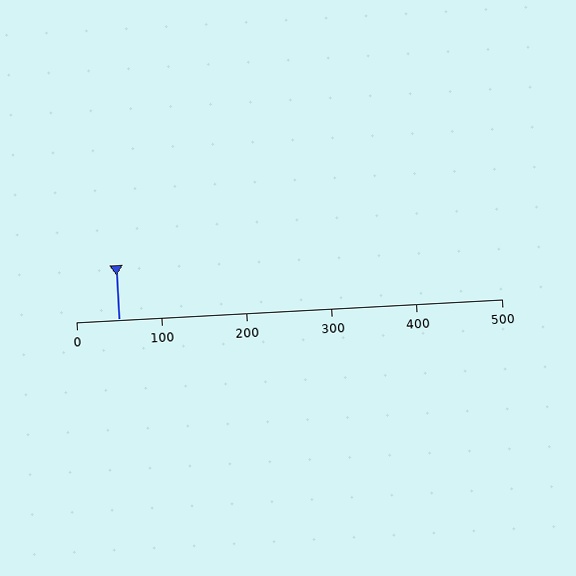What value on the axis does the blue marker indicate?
The marker indicates approximately 50.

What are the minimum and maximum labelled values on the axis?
The axis runs from 0 to 500.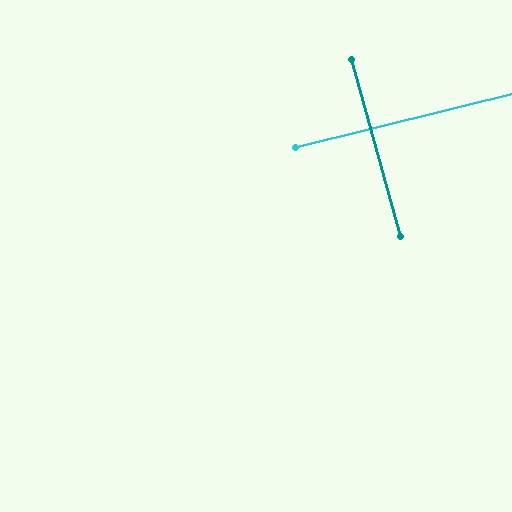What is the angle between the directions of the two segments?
Approximately 88 degrees.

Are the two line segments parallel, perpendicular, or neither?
Perpendicular — they meet at approximately 88°.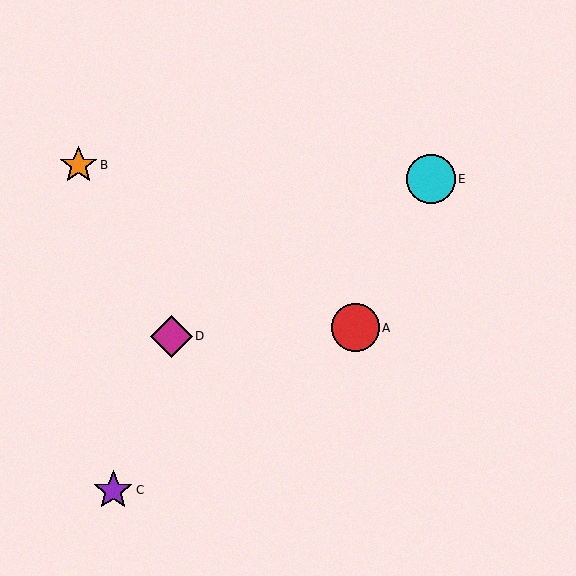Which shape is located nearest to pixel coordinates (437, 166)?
The cyan circle (labeled E) at (431, 179) is nearest to that location.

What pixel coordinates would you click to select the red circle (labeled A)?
Click at (355, 328) to select the red circle A.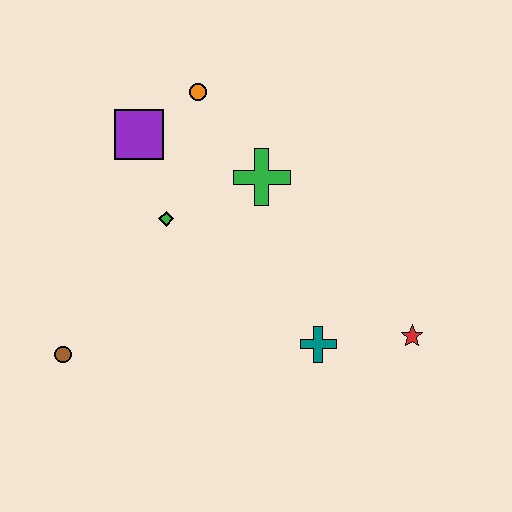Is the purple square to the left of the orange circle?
Yes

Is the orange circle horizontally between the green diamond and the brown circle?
No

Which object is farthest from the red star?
The brown circle is farthest from the red star.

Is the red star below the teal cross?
No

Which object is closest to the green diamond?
The purple square is closest to the green diamond.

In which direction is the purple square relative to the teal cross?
The purple square is above the teal cross.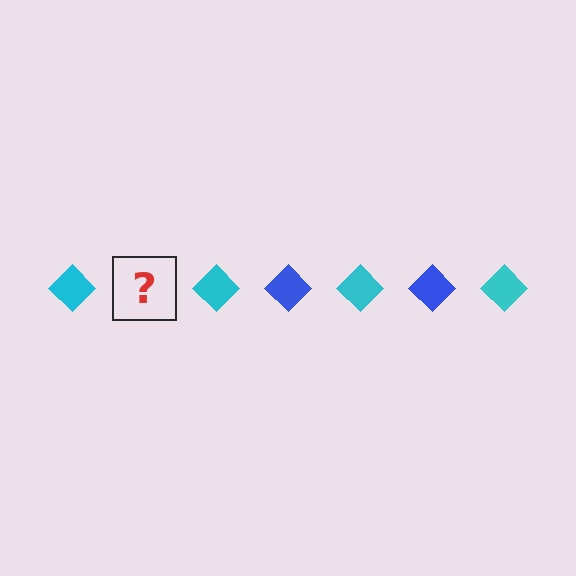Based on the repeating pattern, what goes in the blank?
The blank should be a blue diamond.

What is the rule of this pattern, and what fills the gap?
The rule is that the pattern cycles through cyan, blue diamonds. The gap should be filled with a blue diamond.